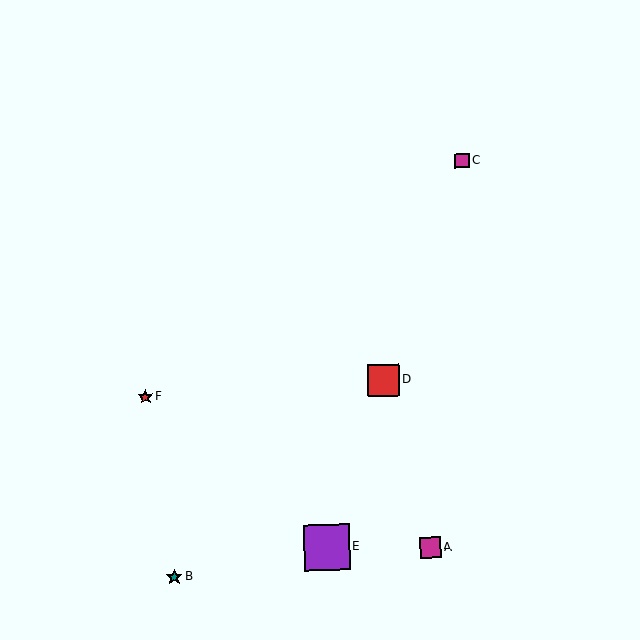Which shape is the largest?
The purple square (labeled E) is the largest.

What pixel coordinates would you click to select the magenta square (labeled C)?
Click at (462, 161) to select the magenta square C.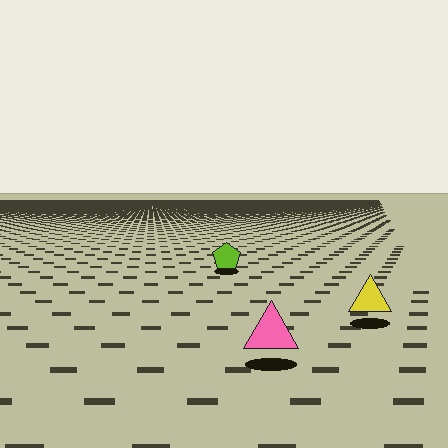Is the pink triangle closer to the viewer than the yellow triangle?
Yes. The pink triangle is closer — you can tell from the texture gradient: the ground texture is coarser near it.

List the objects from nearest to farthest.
From nearest to farthest: the pink triangle, the yellow triangle, the lime pentagon.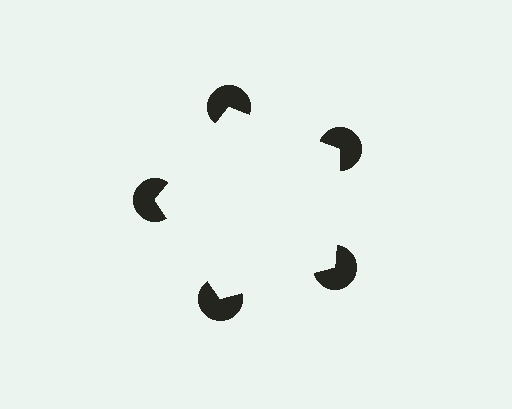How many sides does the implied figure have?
5 sides.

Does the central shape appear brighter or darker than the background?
It typically appears slightly brighter than the background, even though no actual brightness change is drawn.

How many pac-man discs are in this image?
There are 5 — one at each vertex of the illusory pentagon.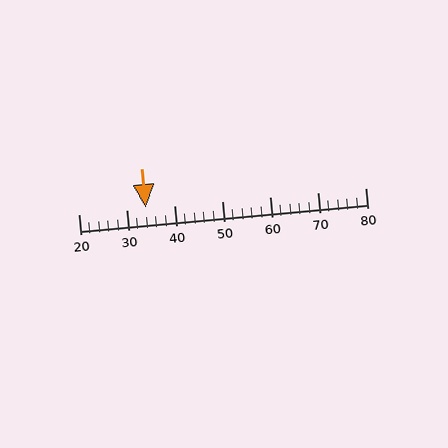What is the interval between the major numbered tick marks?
The major tick marks are spaced 10 units apart.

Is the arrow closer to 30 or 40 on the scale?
The arrow is closer to 30.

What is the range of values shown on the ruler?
The ruler shows values from 20 to 80.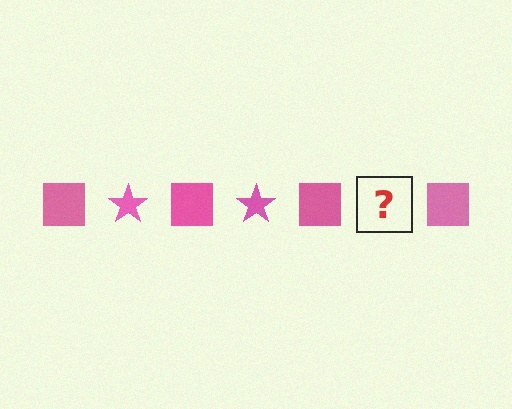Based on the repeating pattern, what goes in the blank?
The blank should be a pink star.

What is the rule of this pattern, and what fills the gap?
The rule is that the pattern cycles through square, star shapes in pink. The gap should be filled with a pink star.